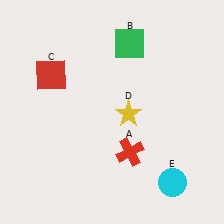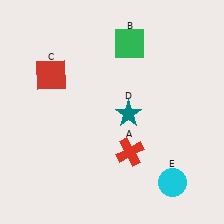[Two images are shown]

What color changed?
The star (D) changed from yellow in Image 1 to teal in Image 2.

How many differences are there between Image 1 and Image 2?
There is 1 difference between the two images.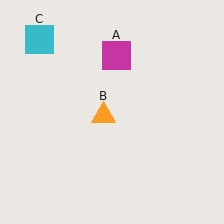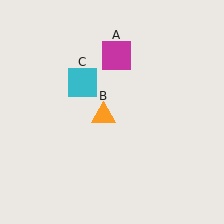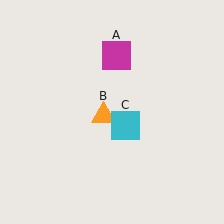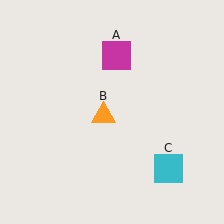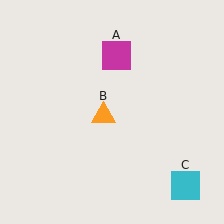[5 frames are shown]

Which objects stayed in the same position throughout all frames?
Magenta square (object A) and orange triangle (object B) remained stationary.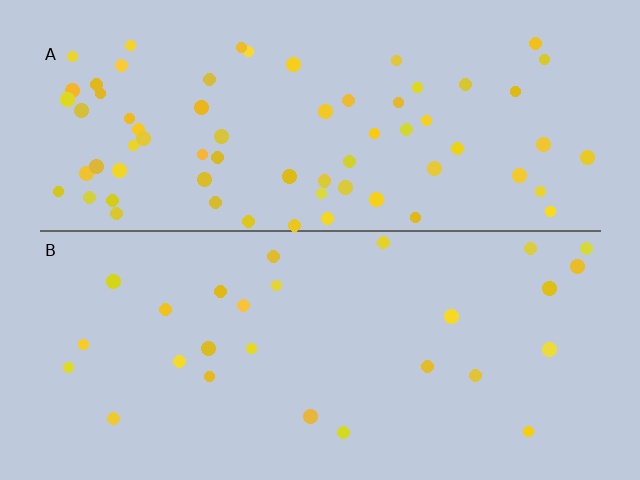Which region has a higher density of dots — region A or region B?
A (the top).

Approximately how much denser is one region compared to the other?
Approximately 2.6× — region A over region B.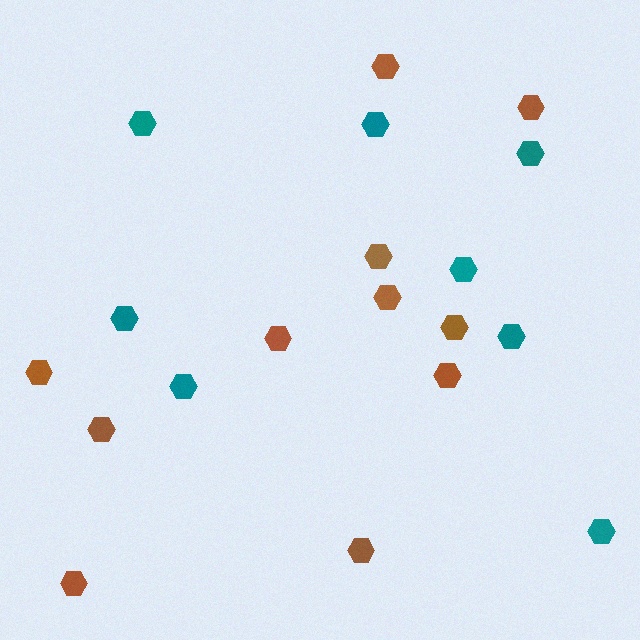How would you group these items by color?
There are 2 groups: one group of brown hexagons (11) and one group of teal hexagons (8).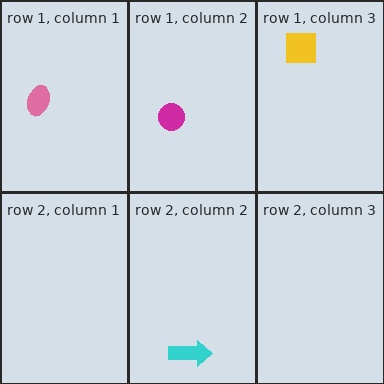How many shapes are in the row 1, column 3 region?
1.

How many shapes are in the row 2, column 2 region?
1.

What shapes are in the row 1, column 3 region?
The yellow square.